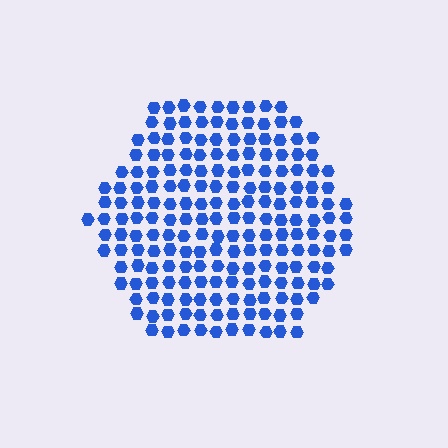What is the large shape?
The large shape is a hexagon.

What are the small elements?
The small elements are hexagons.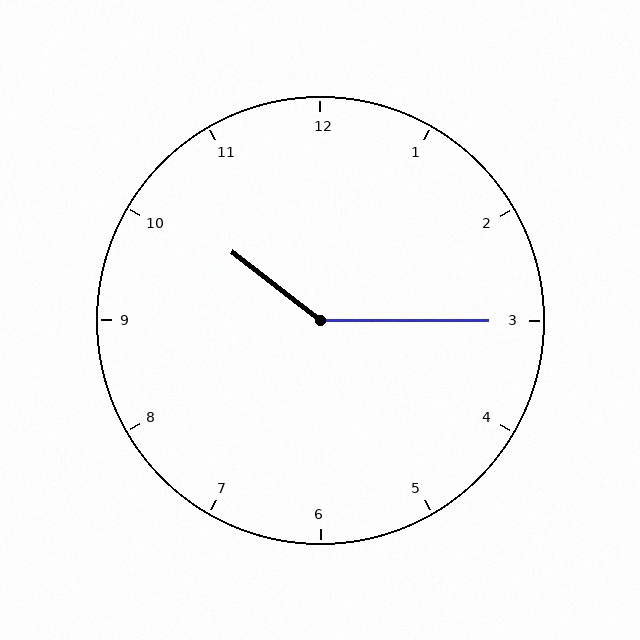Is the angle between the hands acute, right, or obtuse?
It is obtuse.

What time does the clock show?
10:15.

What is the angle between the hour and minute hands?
Approximately 142 degrees.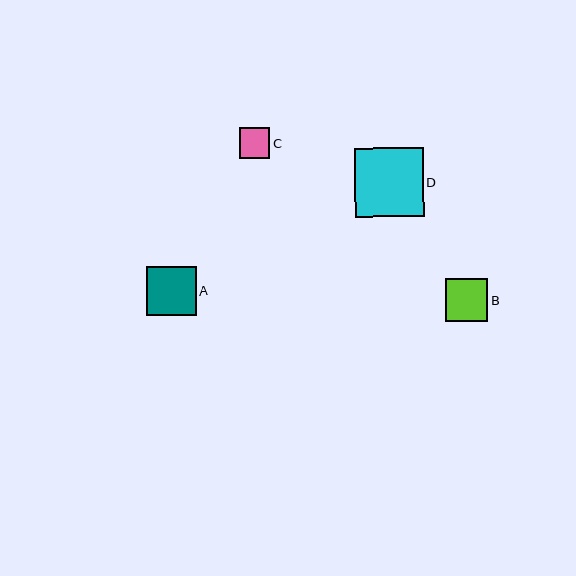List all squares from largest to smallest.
From largest to smallest: D, A, B, C.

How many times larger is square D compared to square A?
Square D is approximately 1.4 times the size of square A.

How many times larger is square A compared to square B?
Square A is approximately 1.2 times the size of square B.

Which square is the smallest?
Square C is the smallest with a size of approximately 31 pixels.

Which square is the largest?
Square D is the largest with a size of approximately 69 pixels.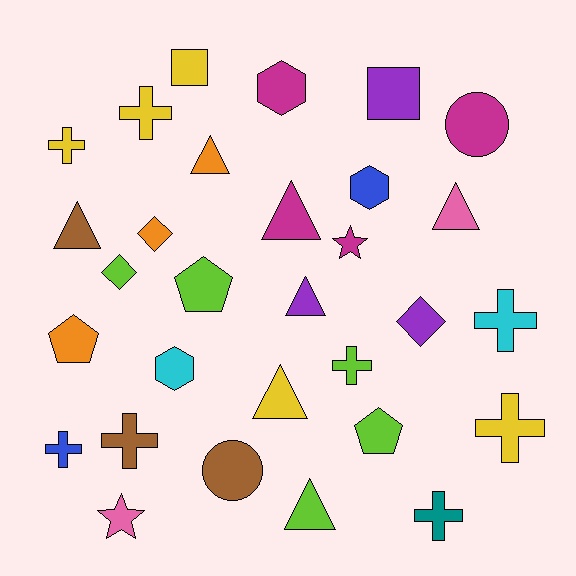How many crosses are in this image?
There are 8 crosses.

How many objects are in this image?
There are 30 objects.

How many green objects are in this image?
There are no green objects.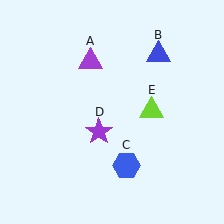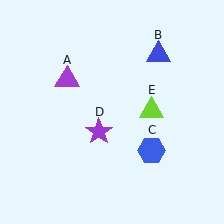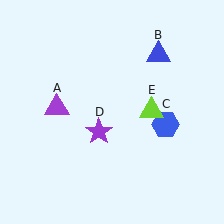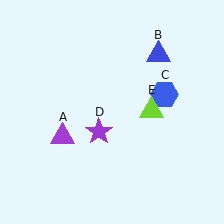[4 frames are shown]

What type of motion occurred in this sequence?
The purple triangle (object A), blue hexagon (object C) rotated counterclockwise around the center of the scene.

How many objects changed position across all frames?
2 objects changed position: purple triangle (object A), blue hexagon (object C).